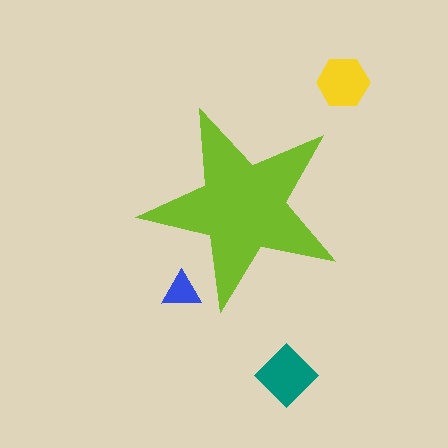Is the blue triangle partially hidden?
Yes, the blue triangle is partially hidden behind the lime star.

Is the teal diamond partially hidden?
No, the teal diamond is fully visible.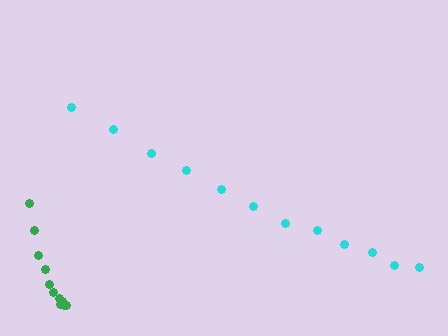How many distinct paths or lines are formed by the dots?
There are 2 distinct paths.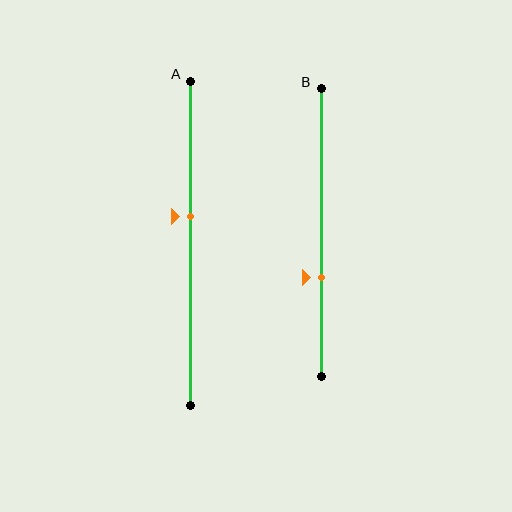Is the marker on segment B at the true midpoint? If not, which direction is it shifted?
No, the marker on segment B is shifted downward by about 16% of the segment length.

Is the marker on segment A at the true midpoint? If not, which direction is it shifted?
No, the marker on segment A is shifted upward by about 8% of the segment length.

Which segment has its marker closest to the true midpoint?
Segment A has its marker closest to the true midpoint.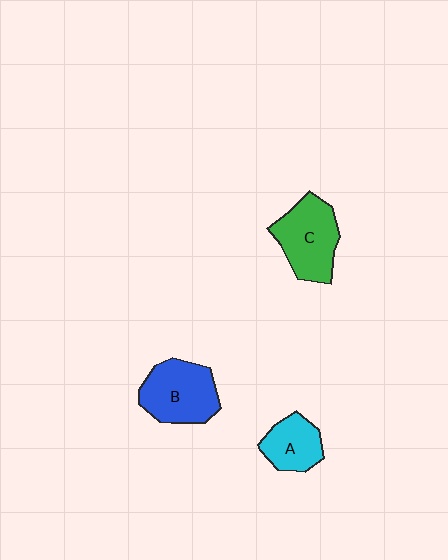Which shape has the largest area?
Shape C (green).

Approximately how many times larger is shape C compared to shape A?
Approximately 1.5 times.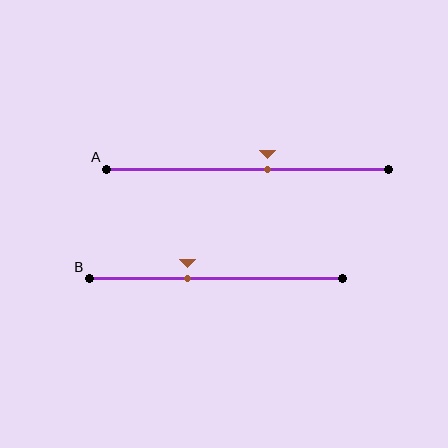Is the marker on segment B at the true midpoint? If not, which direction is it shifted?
No, the marker on segment B is shifted to the left by about 11% of the segment length.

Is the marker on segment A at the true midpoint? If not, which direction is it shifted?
No, the marker on segment A is shifted to the right by about 7% of the segment length.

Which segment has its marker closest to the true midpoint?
Segment A has its marker closest to the true midpoint.